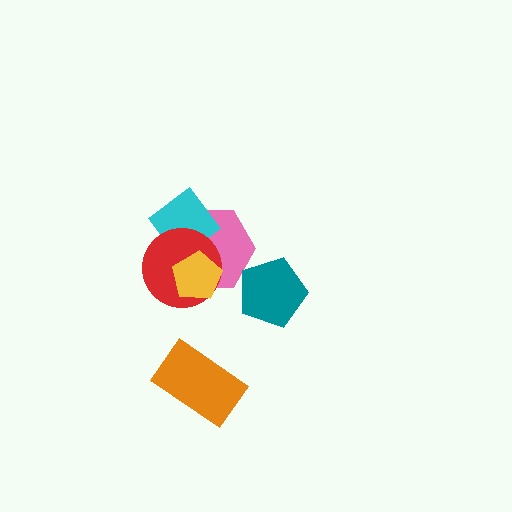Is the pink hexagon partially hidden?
Yes, it is partially covered by another shape.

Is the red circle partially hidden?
Yes, it is partially covered by another shape.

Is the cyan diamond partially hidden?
Yes, it is partially covered by another shape.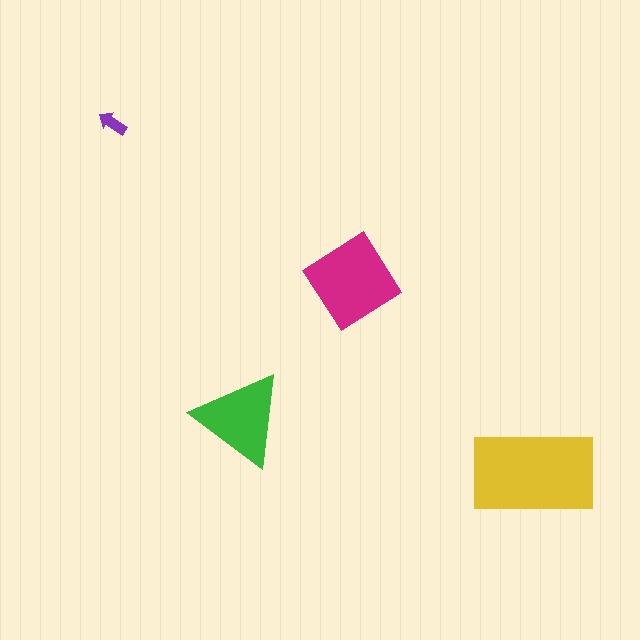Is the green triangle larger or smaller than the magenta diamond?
Smaller.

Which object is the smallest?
The purple arrow.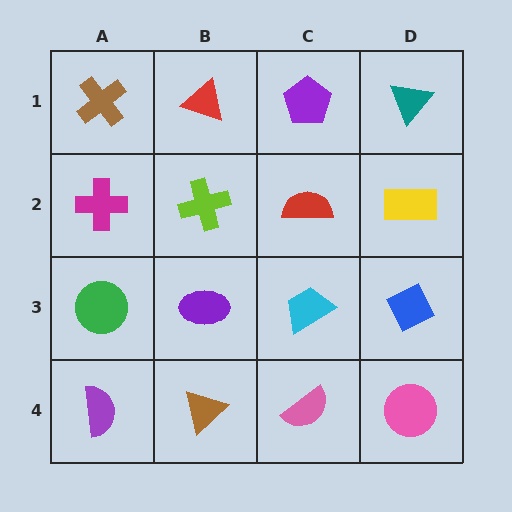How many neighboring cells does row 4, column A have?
2.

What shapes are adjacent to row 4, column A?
A green circle (row 3, column A), a brown triangle (row 4, column B).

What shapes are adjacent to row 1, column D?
A yellow rectangle (row 2, column D), a purple pentagon (row 1, column C).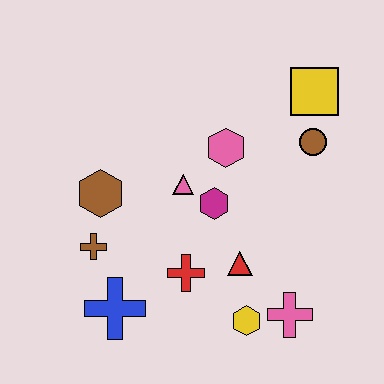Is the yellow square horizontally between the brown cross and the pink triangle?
No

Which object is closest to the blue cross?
The brown cross is closest to the blue cross.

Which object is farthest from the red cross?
The yellow square is farthest from the red cross.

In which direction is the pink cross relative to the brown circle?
The pink cross is below the brown circle.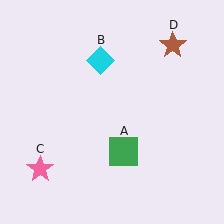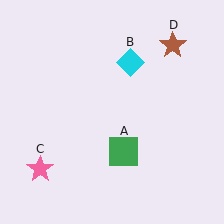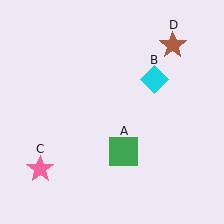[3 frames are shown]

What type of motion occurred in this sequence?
The cyan diamond (object B) rotated clockwise around the center of the scene.